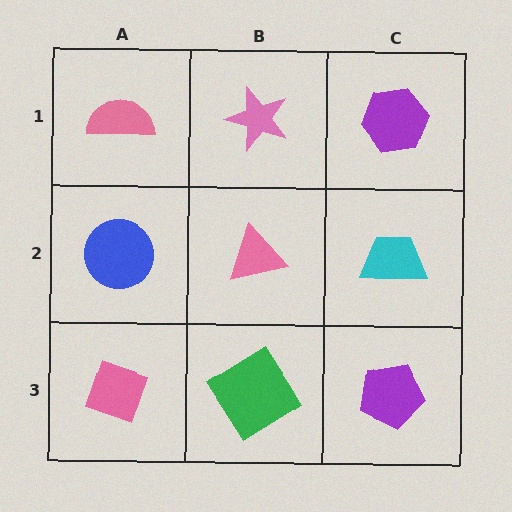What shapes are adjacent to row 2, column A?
A pink semicircle (row 1, column A), a pink diamond (row 3, column A), a pink triangle (row 2, column B).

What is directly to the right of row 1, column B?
A purple hexagon.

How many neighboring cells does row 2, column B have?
4.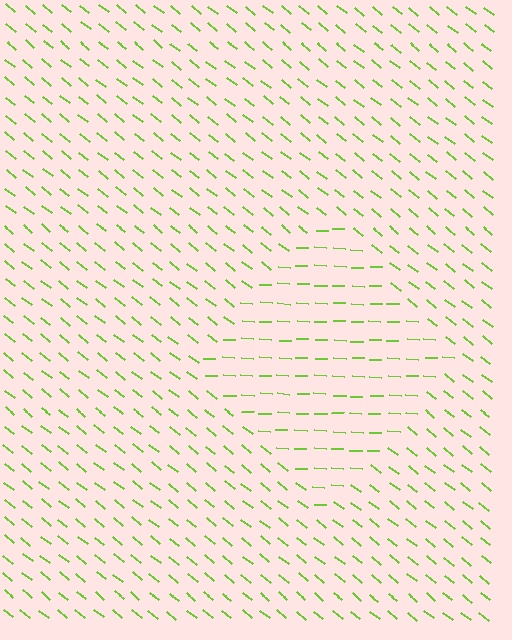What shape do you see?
I see a diamond.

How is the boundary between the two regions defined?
The boundary is defined purely by a change in line orientation (approximately 36 degrees difference). All lines are the same color and thickness.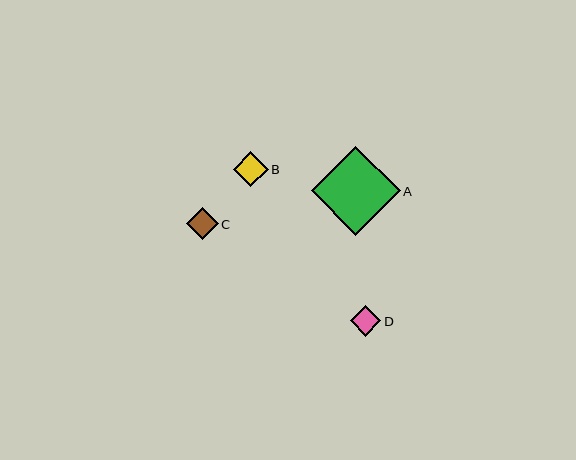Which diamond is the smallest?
Diamond D is the smallest with a size of approximately 30 pixels.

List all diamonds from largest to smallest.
From largest to smallest: A, B, C, D.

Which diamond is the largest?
Diamond A is the largest with a size of approximately 89 pixels.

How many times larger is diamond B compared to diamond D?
Diamond B is approximately 1.2 times the size of diamond D.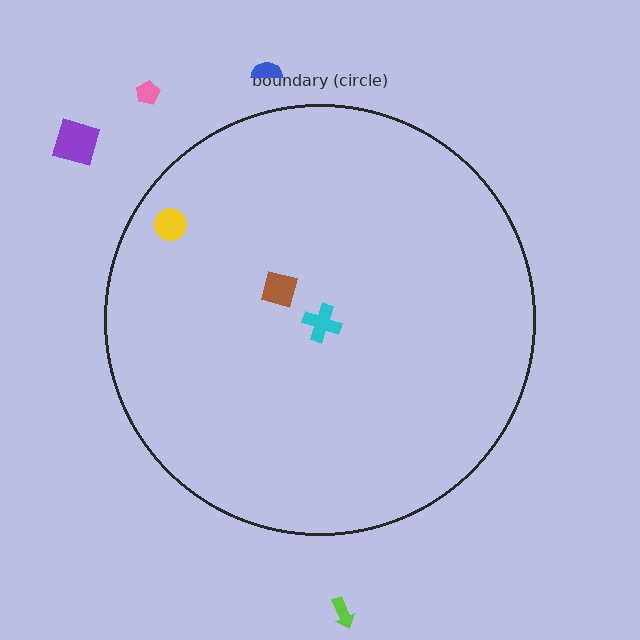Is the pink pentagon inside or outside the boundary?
Outside.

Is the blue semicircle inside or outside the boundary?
Outside.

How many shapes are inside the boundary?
3 inside, 4 outside.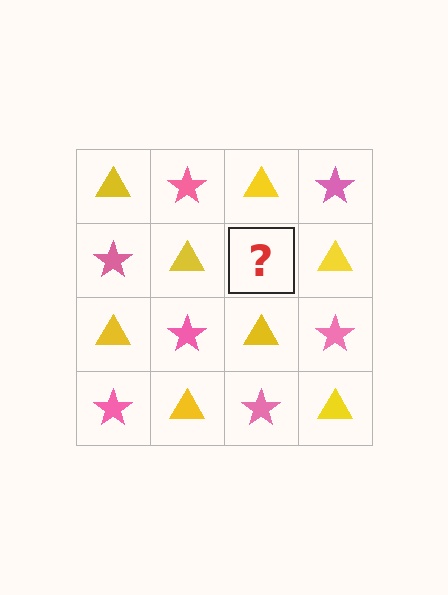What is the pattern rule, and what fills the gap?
The rule is that it alternates yellow triangle and pink star in a checkerboard pattern. The gap should be filled with a pink star.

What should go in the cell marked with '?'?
The missing cell should contain a pink star.